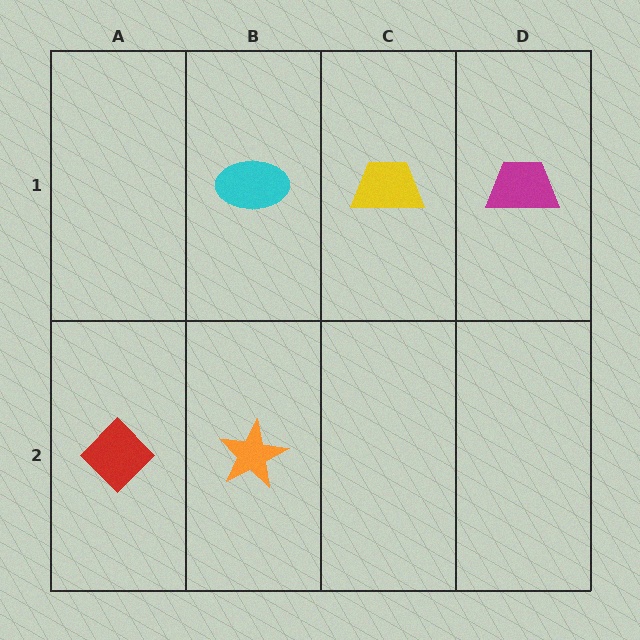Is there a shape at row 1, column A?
No, that cell is empty.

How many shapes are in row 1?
3 shapes.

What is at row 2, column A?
A red diamond.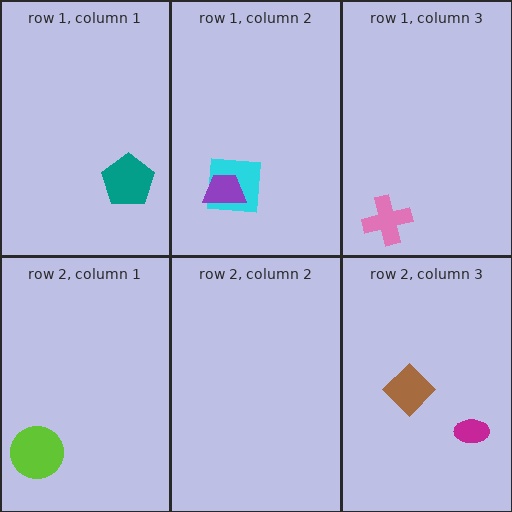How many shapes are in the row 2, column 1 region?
1.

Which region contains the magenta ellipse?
The row 2, column 3 region.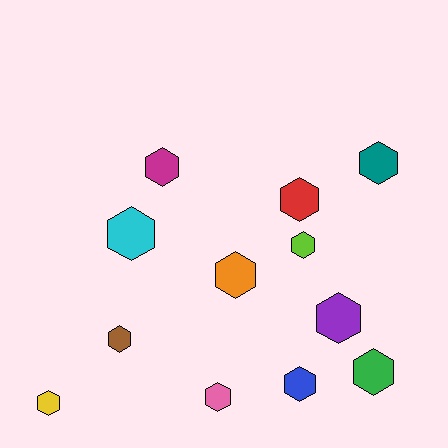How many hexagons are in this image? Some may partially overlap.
There are 12 hexagons.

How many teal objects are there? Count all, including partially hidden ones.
There is 1 teal object.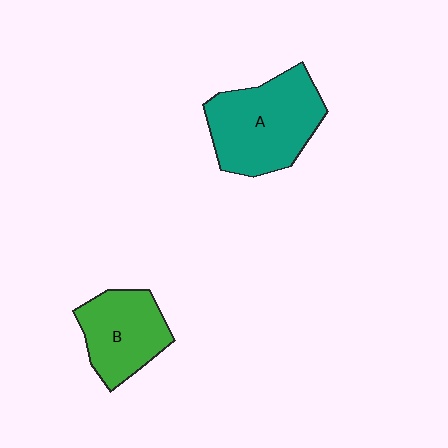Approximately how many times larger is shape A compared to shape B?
Approximately 1.4 times.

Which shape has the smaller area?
Shape B (green).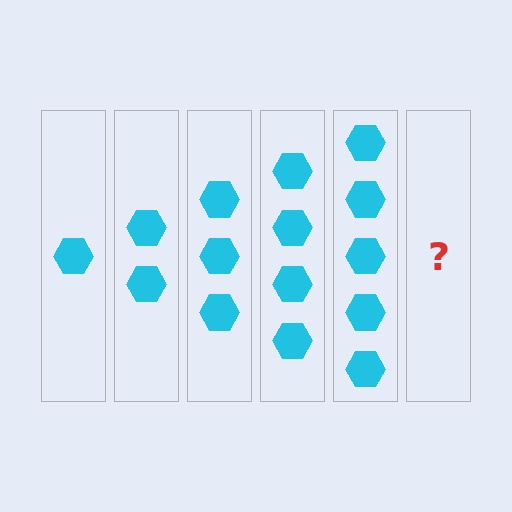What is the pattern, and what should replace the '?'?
The pattern is that each step adds one more hexagon. The '?' should be 6 hexagons.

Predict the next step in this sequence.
The next step is 6 hexagons.